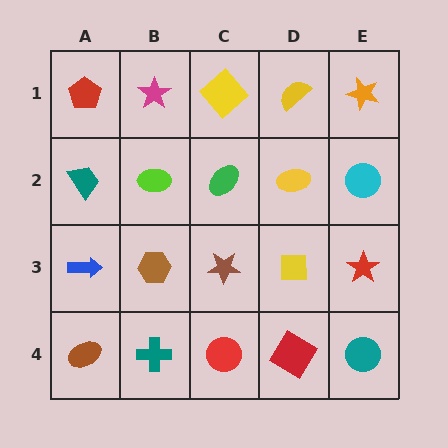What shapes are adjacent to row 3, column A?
A teal trapezoid (row 2, column A), a brown ellipse (row 4, column A), a brown hexagon (row 3, column B).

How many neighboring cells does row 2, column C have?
4.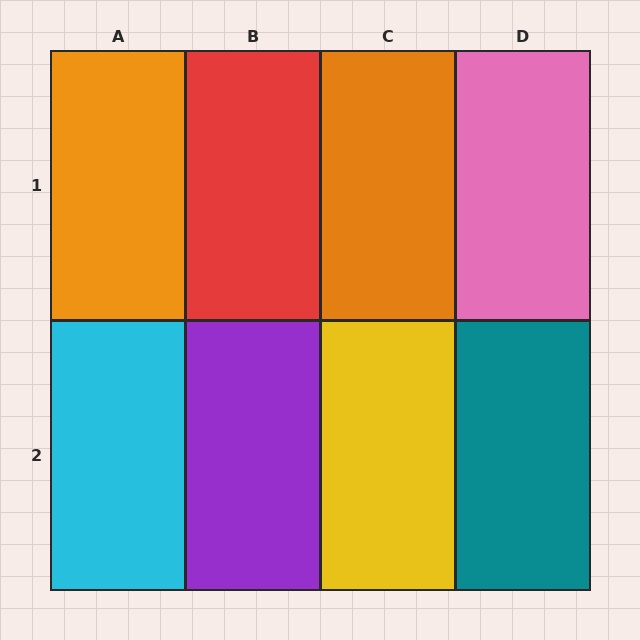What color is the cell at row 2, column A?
Cyan.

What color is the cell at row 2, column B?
Purple.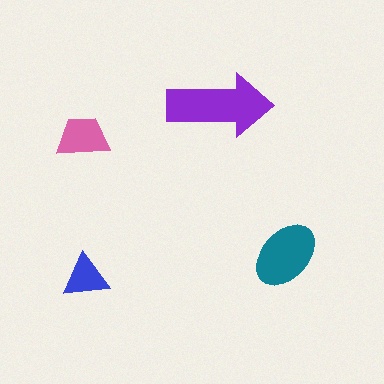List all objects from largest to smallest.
The purple arrow, the teal ellipse, the pink trapezoid, the blue triangle.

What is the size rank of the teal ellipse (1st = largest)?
2nd.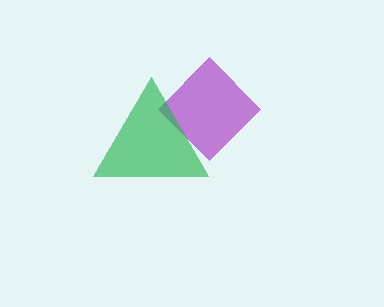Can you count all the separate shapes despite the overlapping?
Yes, there are 2 separate shapes.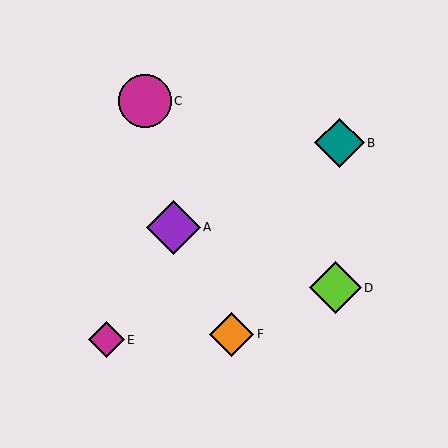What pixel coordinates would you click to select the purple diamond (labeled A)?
Click at (173, 227) to select the purple diamond A.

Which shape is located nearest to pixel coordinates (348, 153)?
The teal diamond (labeled B) at (339, 143) is nearest to that location.